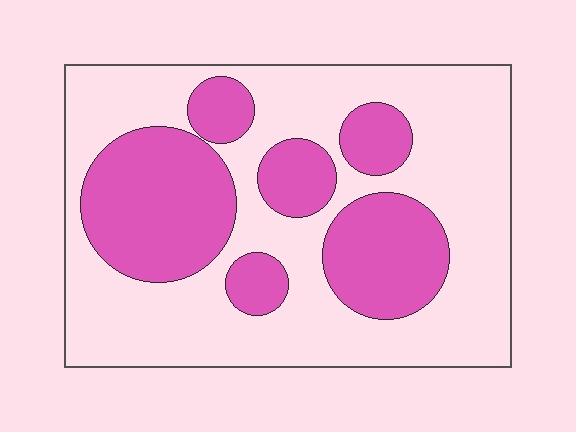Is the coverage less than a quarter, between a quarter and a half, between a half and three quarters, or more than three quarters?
Between a quarter and a half.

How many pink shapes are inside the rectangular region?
6.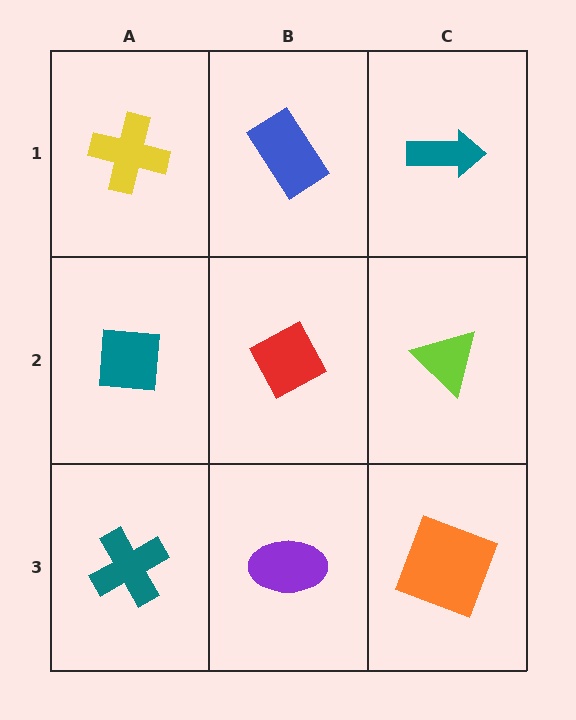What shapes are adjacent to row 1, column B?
A red diamond (row 2, column B), a yellow cross (row 1, column A), a teal arrow (row 1, column C).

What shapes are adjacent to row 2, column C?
A teal arrow (row 1, column C), an orange square (row 3, column C), a red diamond (row 2, column B).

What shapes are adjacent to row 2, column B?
A blue rectangle (row 1, column B), a purple ellipse (row 3, column B), a teal square (row 2, column A), a lime triangle (row 2, column C).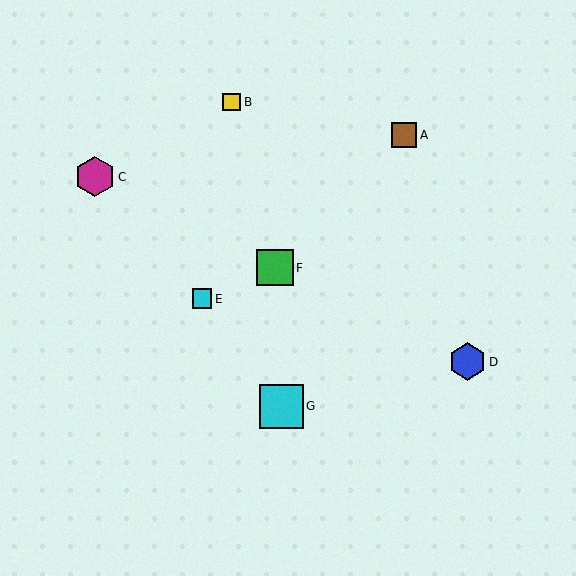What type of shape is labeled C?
Shape C is a magenta hexagon.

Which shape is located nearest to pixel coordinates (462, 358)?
The blue hexagon (labeled D) at (468, 362) is nearest to that location.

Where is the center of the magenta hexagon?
The center of the magenta hexagon is at (95, 177).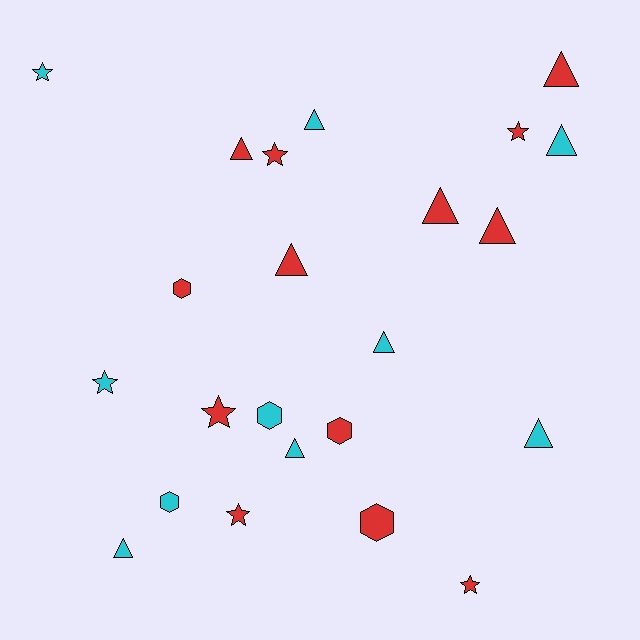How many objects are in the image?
There are 23 objects.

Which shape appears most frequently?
Triangle, with 11 objects.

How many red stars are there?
There are 5 red stars.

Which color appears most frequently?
Red, with 13 objects.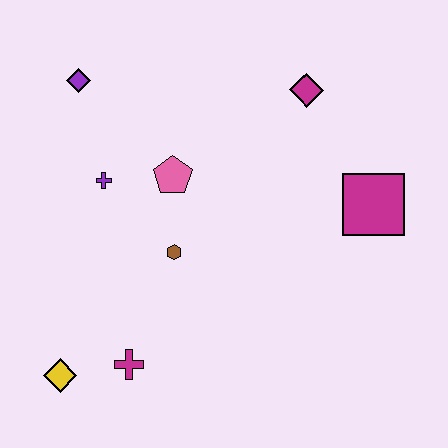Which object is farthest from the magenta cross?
The magenta diamond is farthest from the magenta cross.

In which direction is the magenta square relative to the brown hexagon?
The magenta square is to the right of the brown hexagon.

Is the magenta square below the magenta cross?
No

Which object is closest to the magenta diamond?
The magenta square is closest to the magenta diamond.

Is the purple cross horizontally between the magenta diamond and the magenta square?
No